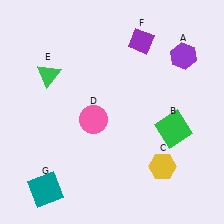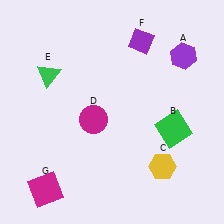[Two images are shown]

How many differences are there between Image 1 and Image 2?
There are 2 differences between the two images.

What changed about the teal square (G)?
In Image 1, G is teal. In Image 2, it changed to magenta.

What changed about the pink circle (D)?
In Image 1, D is pink. In Image 2, it changed to magenta.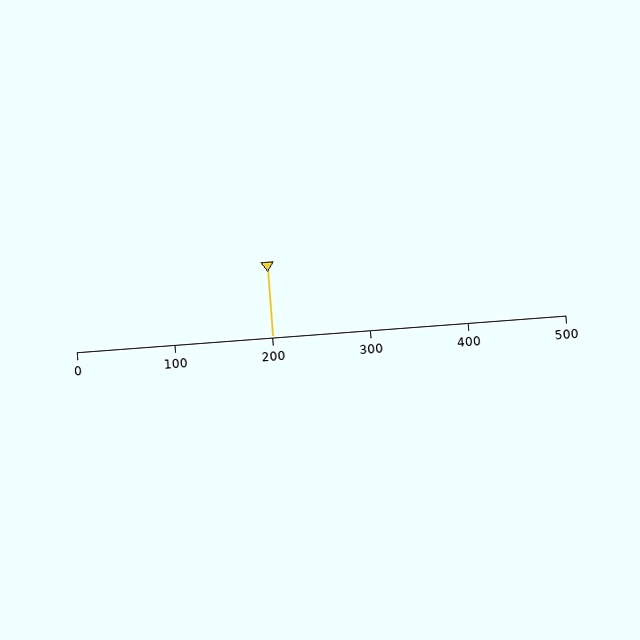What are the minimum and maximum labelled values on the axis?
The axis runs from 0 to 500.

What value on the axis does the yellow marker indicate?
The marker indicates approximately 200.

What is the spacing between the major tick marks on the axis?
The major ticks are spaced 100 apart.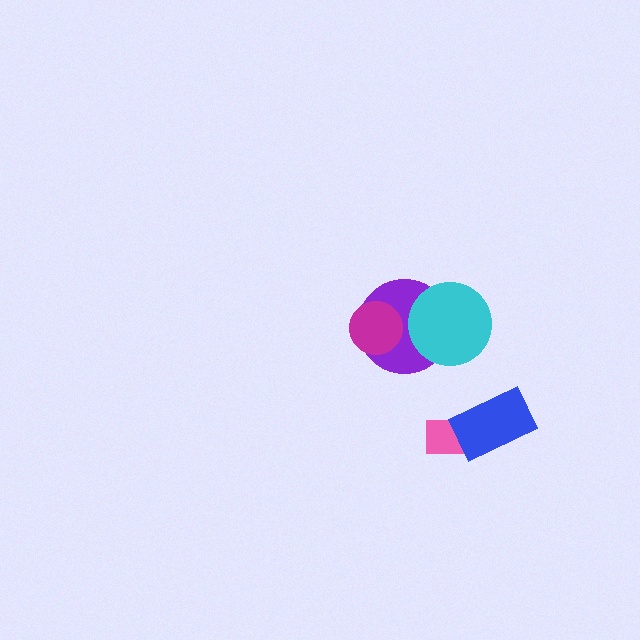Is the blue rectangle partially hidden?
No, no other shape covers it.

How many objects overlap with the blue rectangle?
1 object overlaps with the blue rectangle.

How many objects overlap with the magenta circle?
1 object overlaps with the magenta circle.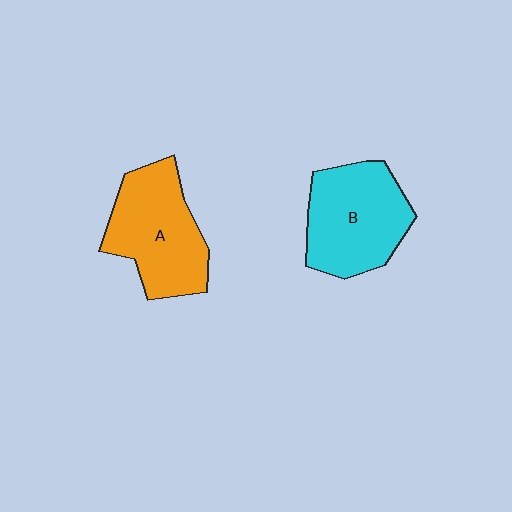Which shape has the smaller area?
Shape B (cyan).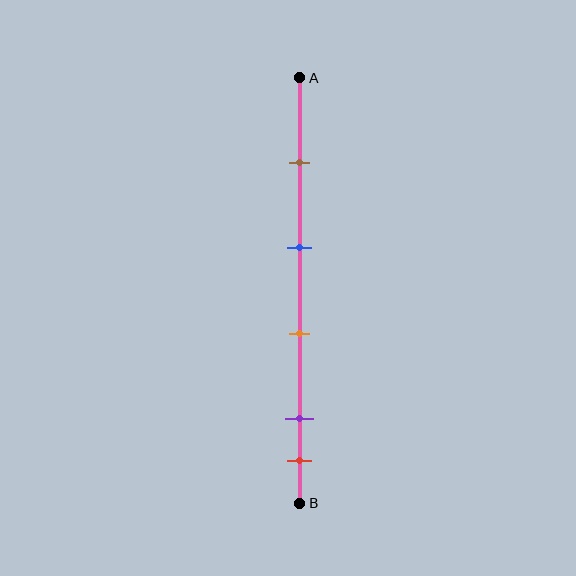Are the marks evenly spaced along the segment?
No, the marks are not evenly spaced.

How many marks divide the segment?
There are 5 marks dividing the segment.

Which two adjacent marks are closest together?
The purple and red marks are the closest adjacent pair.